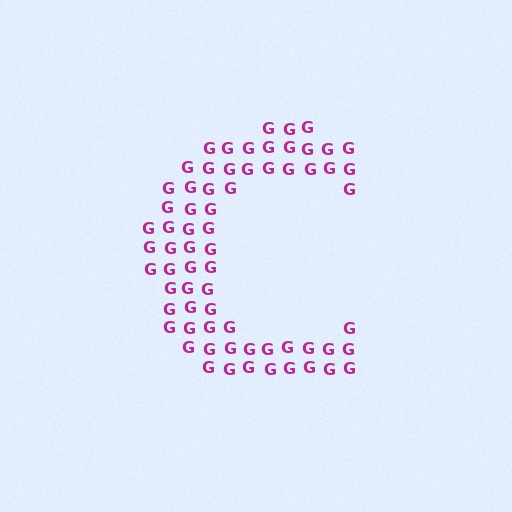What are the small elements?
The small elements are letter G's.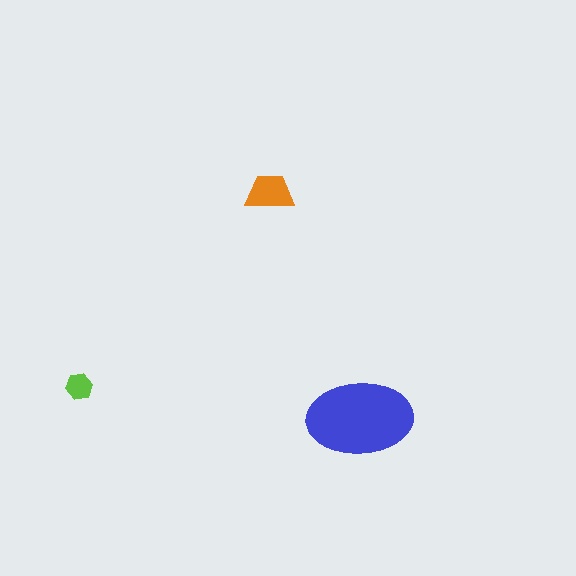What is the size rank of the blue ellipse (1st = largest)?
1st.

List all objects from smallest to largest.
The lime hexagon, the orange trapezoid, the blue ellipse.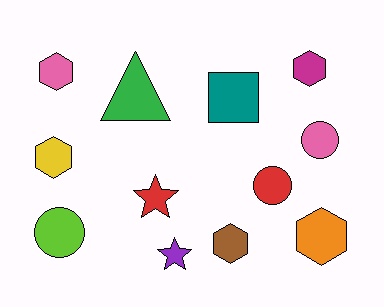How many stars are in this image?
There are 2 stars.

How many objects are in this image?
There are 12 objects.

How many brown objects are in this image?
There is 1 brown object.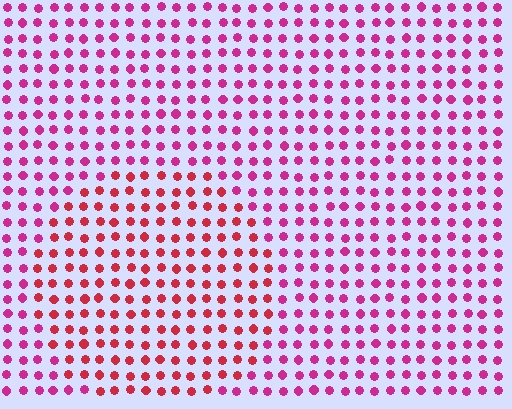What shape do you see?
I see a circle.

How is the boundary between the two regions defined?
The boundary is defined purely by a slight shift in hue (about 30 degrees). Spacing, size, and orientation are identical on both sides.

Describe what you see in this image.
The image is filled with small magenta elements in a uniform arrangement. A circle-shaped region is visible where the elements are tinted to a slightly different hue, forming a subtle color boundary.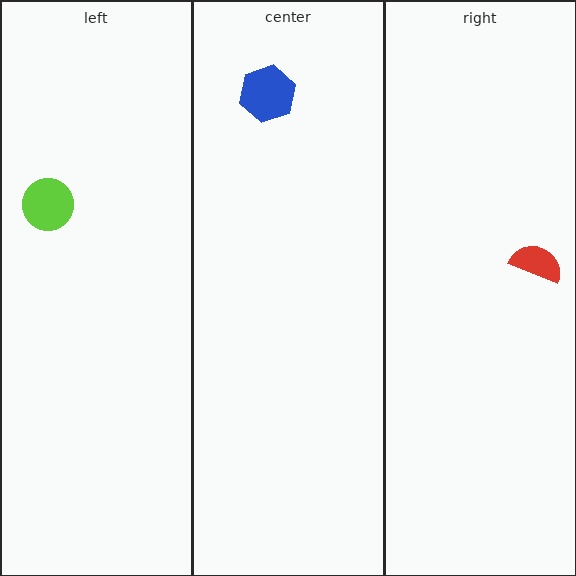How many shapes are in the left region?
1.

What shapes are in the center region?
The blue hexagon.